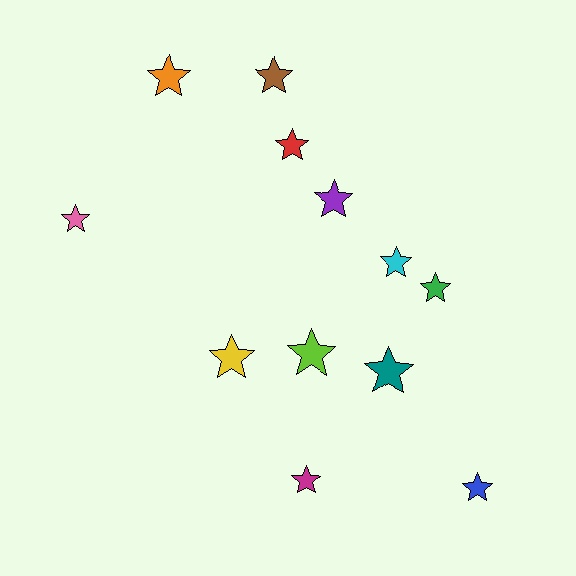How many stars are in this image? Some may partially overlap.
There are 12 stars.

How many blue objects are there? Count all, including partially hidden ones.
There is 1 blue object.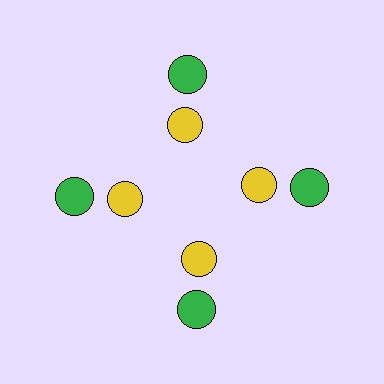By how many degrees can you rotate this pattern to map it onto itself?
The pattern maps onto itself every 90 degrees of rotation.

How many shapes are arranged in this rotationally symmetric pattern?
There are 8 shapes, arranged in 4 groups of 2.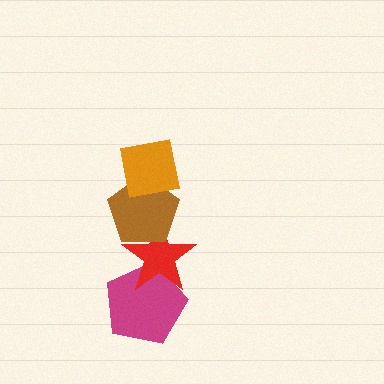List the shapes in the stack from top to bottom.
From top to bottom: the orange square, the brown pentagon, the red star, the magenta pentagon.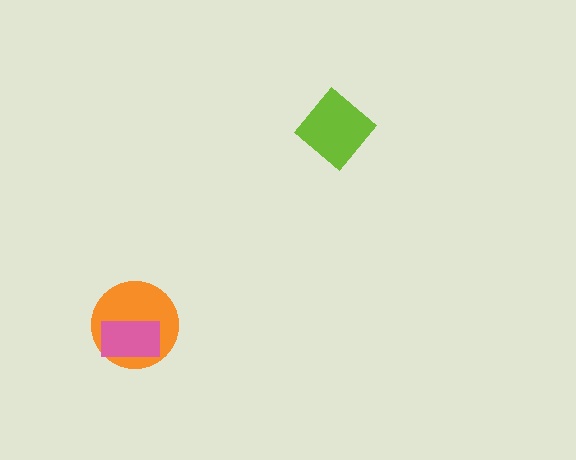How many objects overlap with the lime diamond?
0 objects overlap with the lime diamond.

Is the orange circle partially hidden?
Yes, it is partially covered by another shape.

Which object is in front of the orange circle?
The pink rectangle is in front of the orange circle.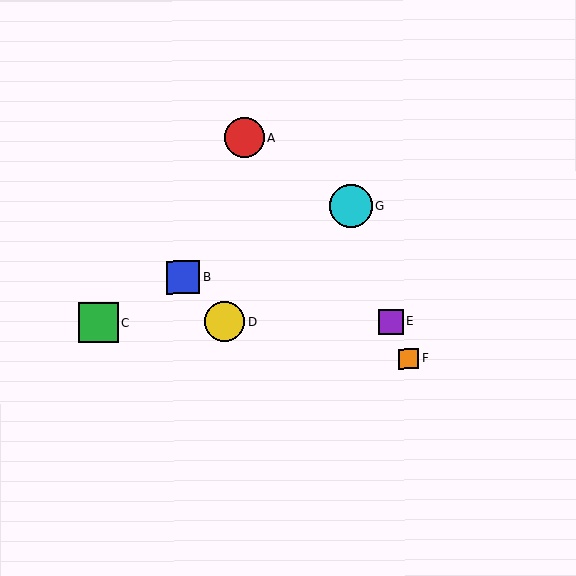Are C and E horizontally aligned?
Yes, both are at y≈323.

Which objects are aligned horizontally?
Objects C, D, E are aligned horizontally.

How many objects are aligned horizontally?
3 objects (C, D, E) are aligned horizontally.